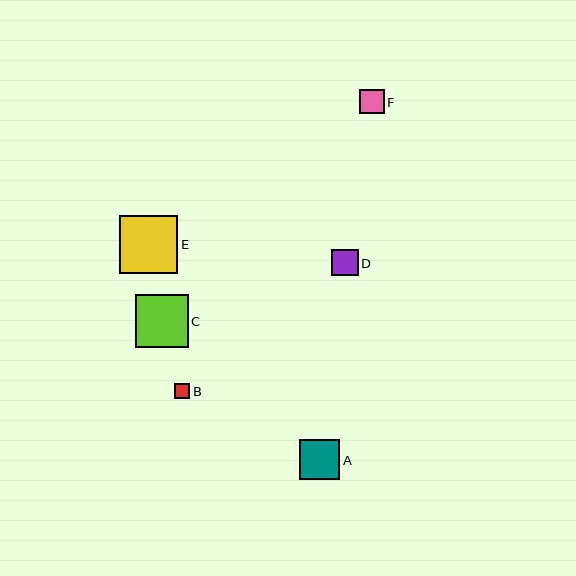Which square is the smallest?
Square B is the smallest with a size of approximately 15 pixels.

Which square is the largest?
Square E is the largest with a size of approximately 58 pixels.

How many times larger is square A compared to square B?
Square A is approximately 2.7 times the size of square B.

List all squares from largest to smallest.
From largest to smallest: E, C, A, D, F, B.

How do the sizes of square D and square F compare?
Square D and square F are approximately the same size.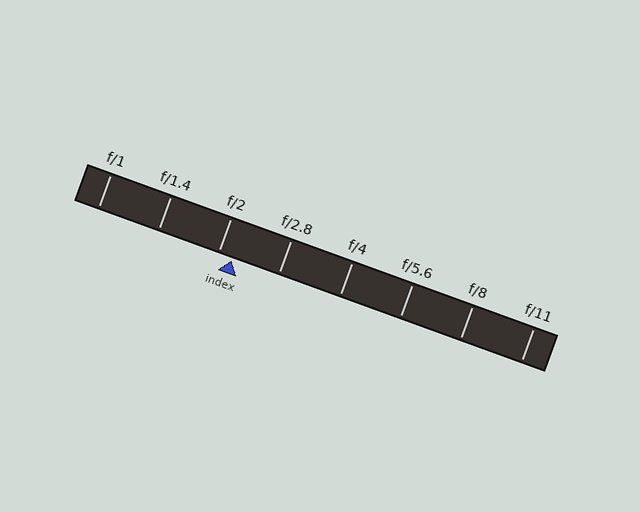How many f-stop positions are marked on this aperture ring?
There are 8 f-stop positions marked.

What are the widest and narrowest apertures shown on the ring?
The widest aperture shown is f/1 and the narrowest is f/11.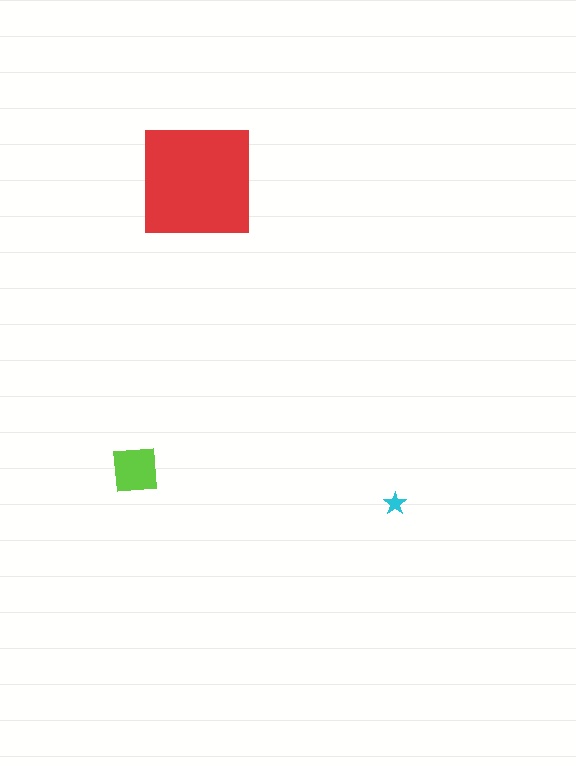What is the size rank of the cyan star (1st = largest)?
3rd.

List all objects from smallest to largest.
The cyan star, the lime square, the red square.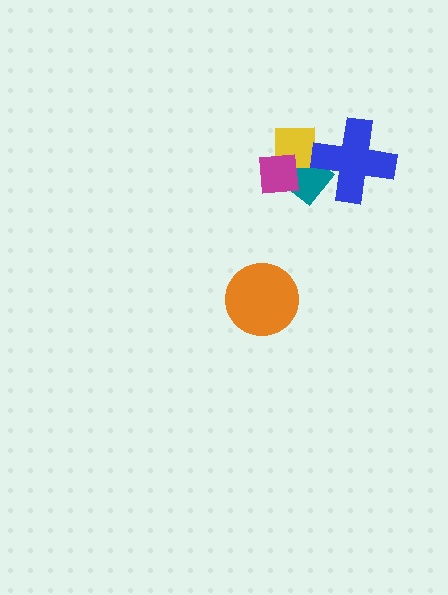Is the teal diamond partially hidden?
Yes, it is partially covered by another shape.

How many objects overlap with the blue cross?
2 objects overlap with the blue cross.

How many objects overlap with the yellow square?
3 objects overlap with the yellow square.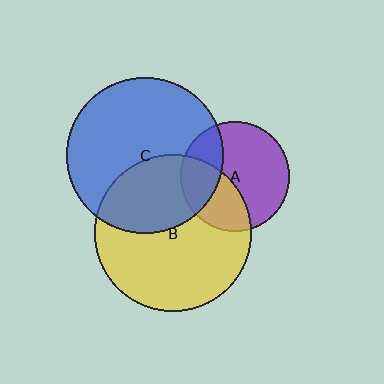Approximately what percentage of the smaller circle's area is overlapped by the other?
Approximately 30%.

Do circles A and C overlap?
Yes.